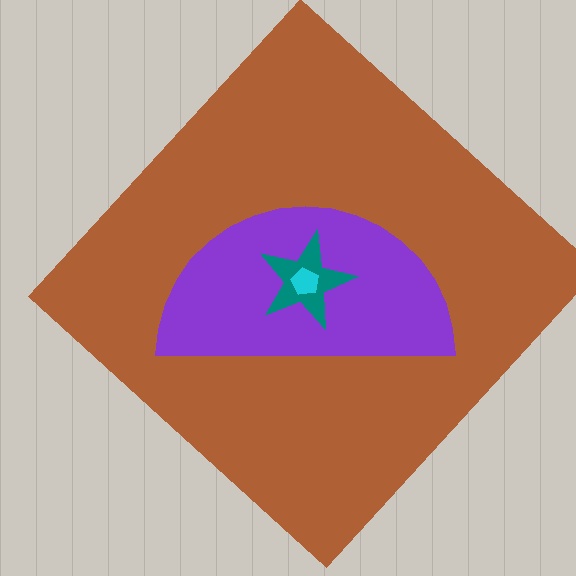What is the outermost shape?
The brown diamond.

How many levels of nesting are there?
4.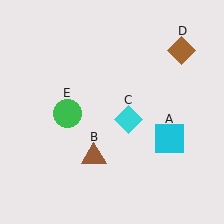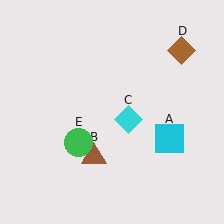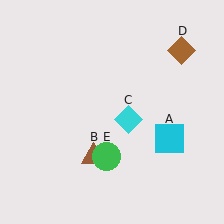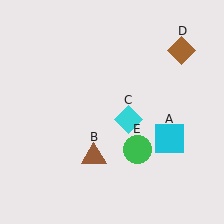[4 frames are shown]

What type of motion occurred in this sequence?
The green circle (object E) rotated counterclockwise around the center of the scene.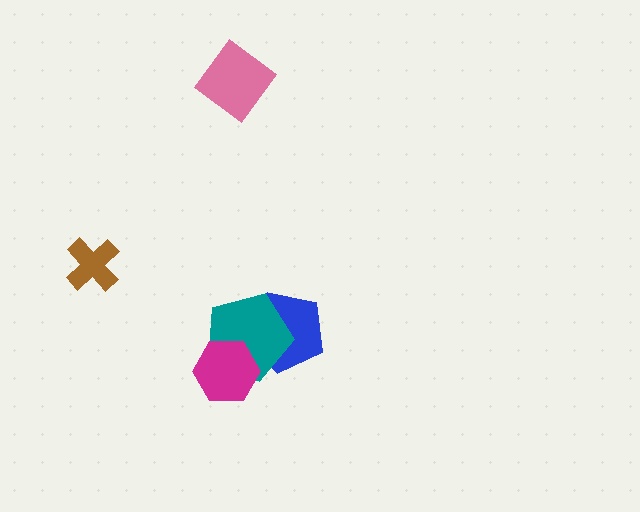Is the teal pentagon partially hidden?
Yes, it is partially covered by another shape.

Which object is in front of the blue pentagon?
The teal pentagon is in front of the blue pentagon.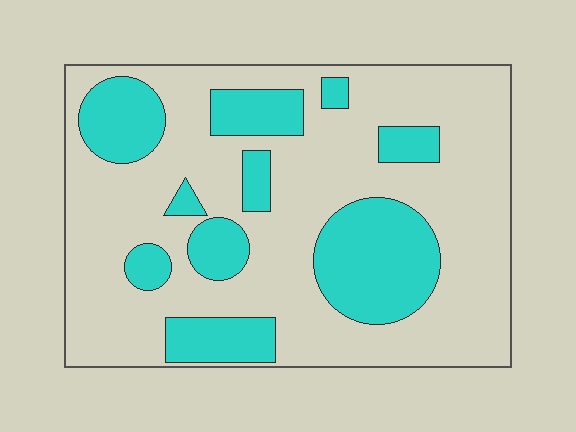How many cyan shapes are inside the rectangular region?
10.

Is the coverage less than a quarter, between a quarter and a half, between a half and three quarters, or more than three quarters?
Between a quarter and a half.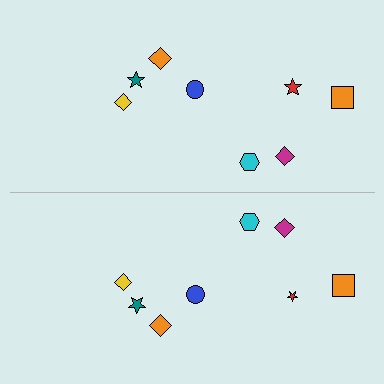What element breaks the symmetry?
The red star on the bottom side has a different size than its mirror counterpart.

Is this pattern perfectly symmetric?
No, the pattern is not perfectly symmetric. The red star on the bottom side has a different size than its mirror counterpart.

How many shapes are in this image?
There are 16 shapes in this image.